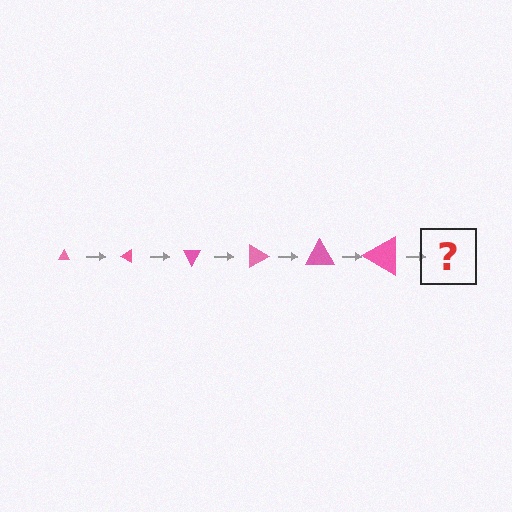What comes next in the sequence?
The next element should be a triangle, larger than the previous one and rotated 180 degrees from the start.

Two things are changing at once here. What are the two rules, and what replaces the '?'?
The two rules are that the triangle grows larger each step and it rotates 30 degrees each step. The '?' should be a triangle, larger than the previous one and rotated 180 degrees from the start.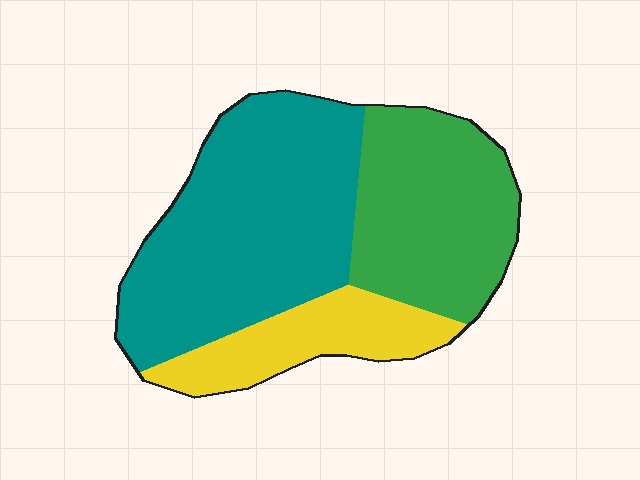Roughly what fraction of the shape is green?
Green takes up between a sixth and a third of the shape.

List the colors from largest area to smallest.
From largest to smallest: teal, green, yellow.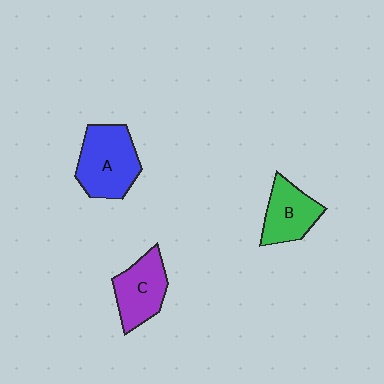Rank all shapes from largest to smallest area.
From largest to smallest: A (blue), C (purple), B (green).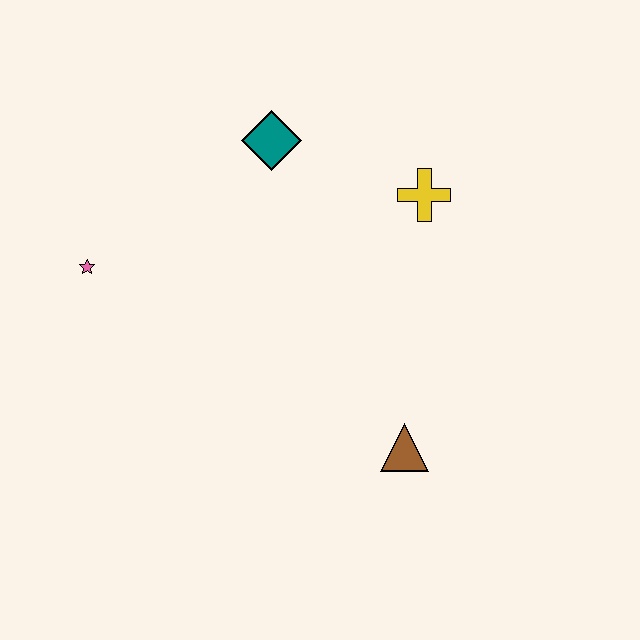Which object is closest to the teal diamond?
The yellow cross is closest to the teal diamond.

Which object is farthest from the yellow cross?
The pink star is farthest from the yellow cross.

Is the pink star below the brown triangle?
No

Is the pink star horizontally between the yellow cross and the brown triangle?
No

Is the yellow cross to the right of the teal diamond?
Yes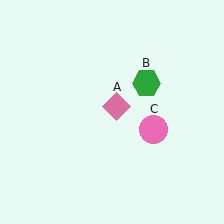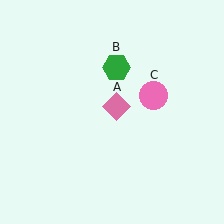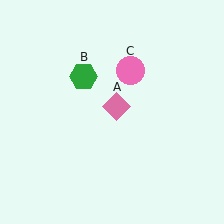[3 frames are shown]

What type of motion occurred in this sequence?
The green hexagon (object B), pink circle (object C) rotated counterclockwise around the center of the scene.